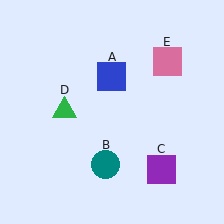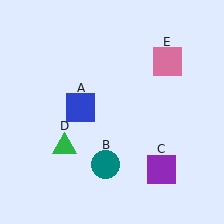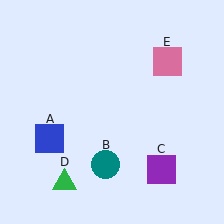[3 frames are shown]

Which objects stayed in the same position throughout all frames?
Teal circle (object B) and purple square (object C) and pink square (object E) remained stationary.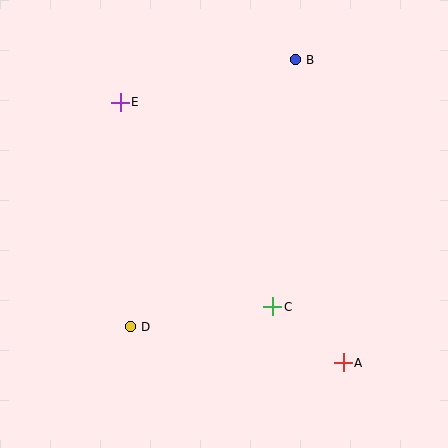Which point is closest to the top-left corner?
Point E is closest to the top-left corner.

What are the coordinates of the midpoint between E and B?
The midpoint between E and B is at (208, 81).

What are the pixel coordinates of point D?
Point D is at (130, 327).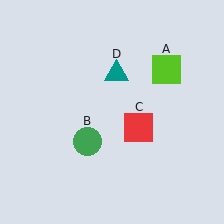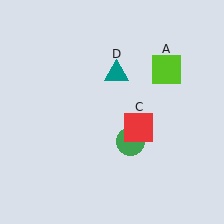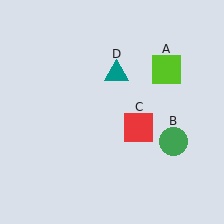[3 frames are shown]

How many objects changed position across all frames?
1 object changed position: green circle (object B).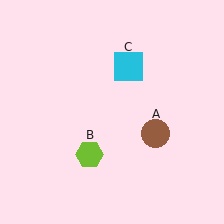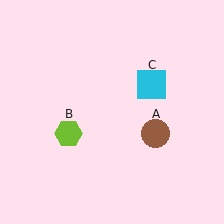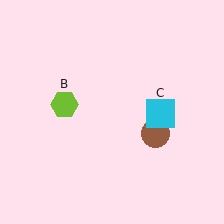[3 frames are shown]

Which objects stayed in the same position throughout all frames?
Brown circle (object A) remained stationary.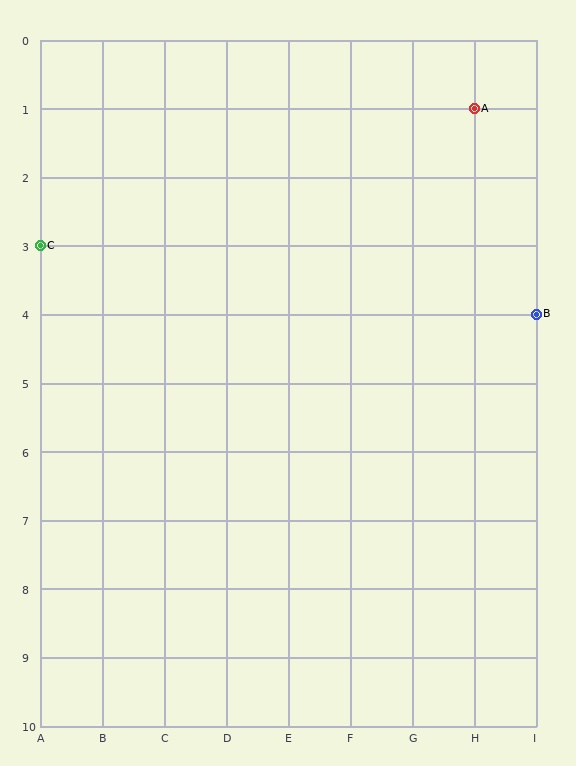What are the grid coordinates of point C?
Point C is at grid coordinates (A, 3).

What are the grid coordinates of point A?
Point A is at grid coordinates (H, 1).